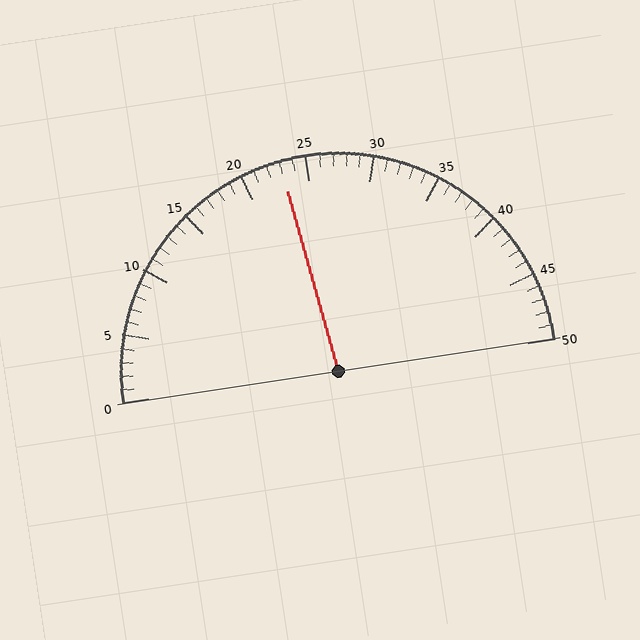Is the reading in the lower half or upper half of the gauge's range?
The reading is in the lower half of the range (0 to 50).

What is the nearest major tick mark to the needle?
The nearest major tick mark is 25.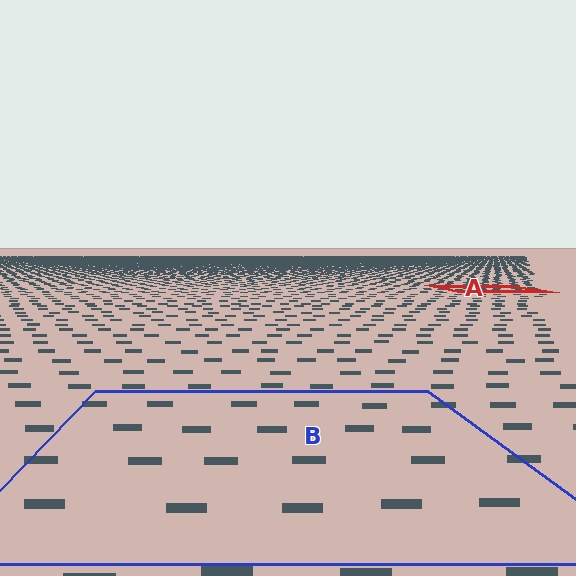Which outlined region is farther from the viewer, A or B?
Region A is farther from the viewer — the texture elements inside it appear smaller and more densely packed.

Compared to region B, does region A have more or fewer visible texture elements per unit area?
Region A has more texture elements per unit area — they are packed more densely because it is farther away.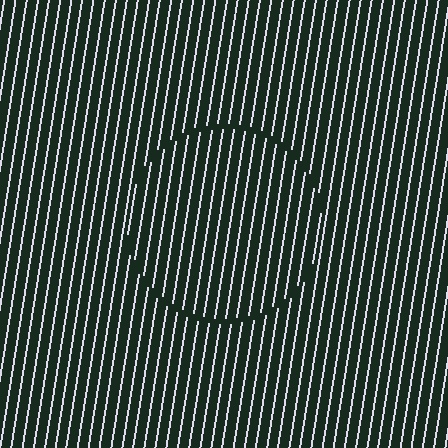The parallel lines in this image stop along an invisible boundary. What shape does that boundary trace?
An illusory circle. The interior of the shape contains the same grating, shifted by half a period — the contour is defined by the phase discontinuity where line-ends from the inner and outer gratings abut.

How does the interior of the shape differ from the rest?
The interior of the shape contains the same grating, shifted by half a period — the contour is defined by the phase discontinuity where line-ends from the inner and outer gratings abut.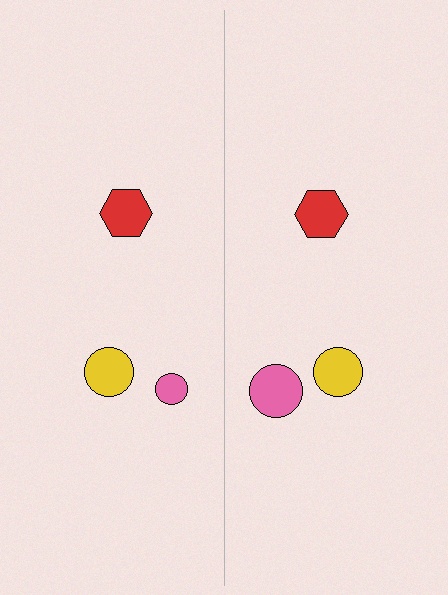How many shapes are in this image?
There are 6 shapes in this image.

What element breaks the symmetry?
The pink circle on the right side has a different size than its mirror counterpart.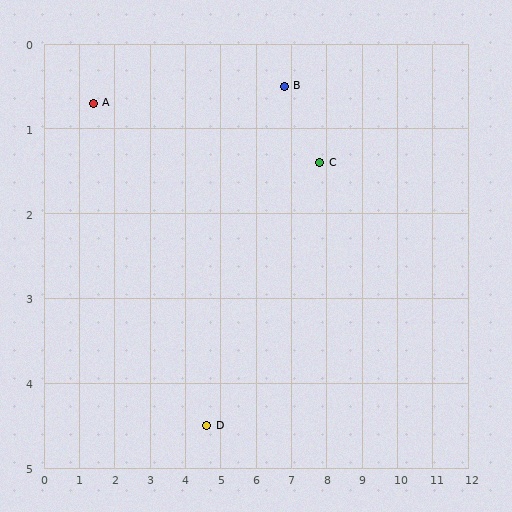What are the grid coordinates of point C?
Point C is at approximately (7.8, 1.4).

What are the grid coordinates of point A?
Point A is at approximately (1.4, 0.7).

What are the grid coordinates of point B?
Point B is at approximately (6.8, 0.5).